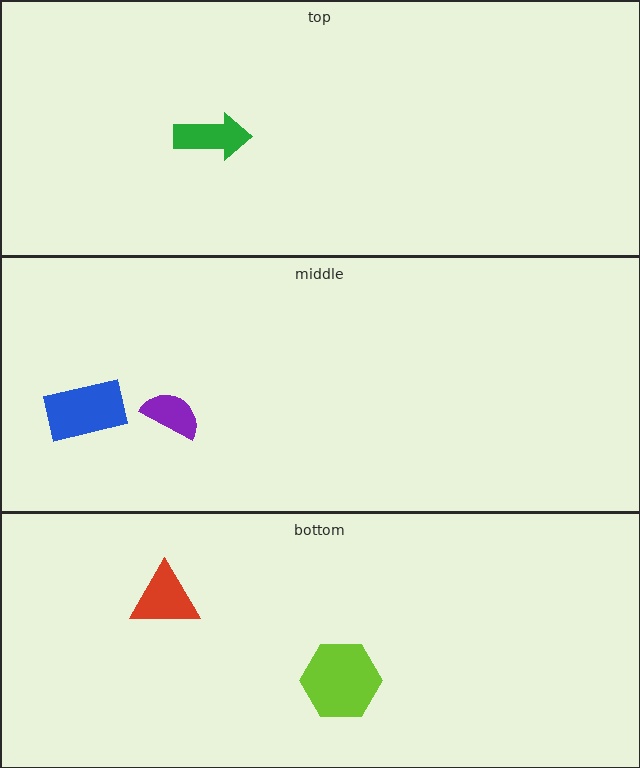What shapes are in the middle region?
The purple semicircle, the blue rectangle.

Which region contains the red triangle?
The bottom region.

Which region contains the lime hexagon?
The bottom region.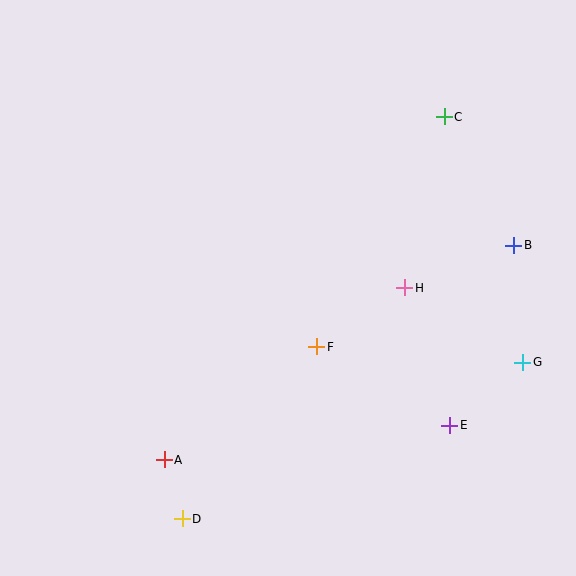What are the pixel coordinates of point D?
Point D is at (182, 519).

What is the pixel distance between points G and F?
The distance between G and F is 207 pixels.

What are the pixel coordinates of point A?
Point A is at (164, 460).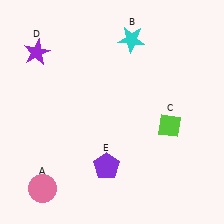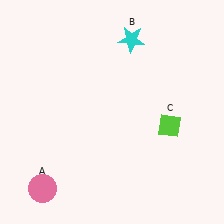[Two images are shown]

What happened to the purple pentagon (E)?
The purple pentagon (E) was removed in Image 2. It was in the bottom-left area of Image 1.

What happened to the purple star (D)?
The purple star (D) was removed in Image 2. It was in the top-left area of Image 1.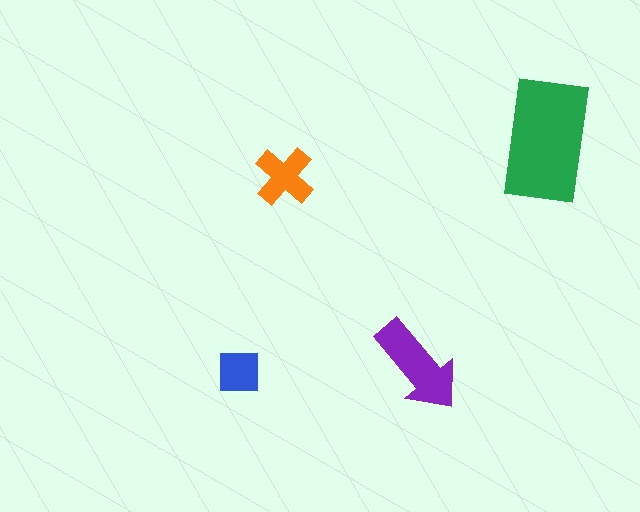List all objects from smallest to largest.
The blue square, the orange cross, the purple arrow, the green rectangle.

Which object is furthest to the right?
The green rectangle is rightmost.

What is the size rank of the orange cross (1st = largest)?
3rd.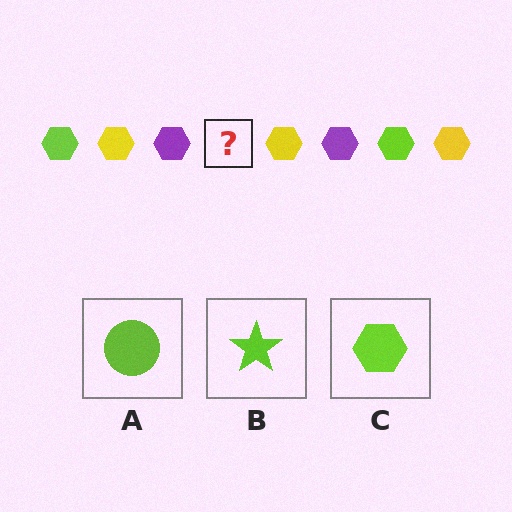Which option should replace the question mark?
Option C.